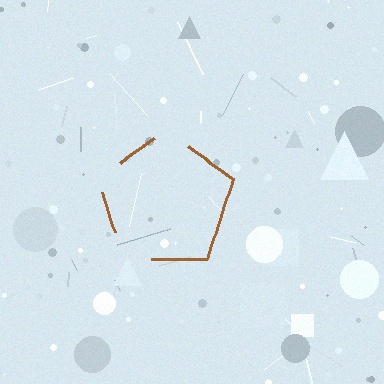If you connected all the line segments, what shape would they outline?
They would outline a pentagon.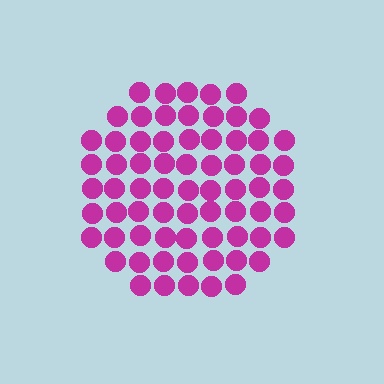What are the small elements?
The small elements are circles.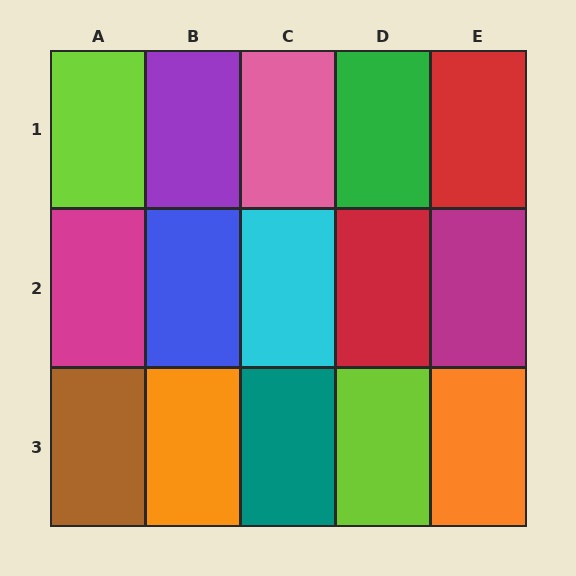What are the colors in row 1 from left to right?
Lime, purple, pink, green, red.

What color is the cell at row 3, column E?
Orange.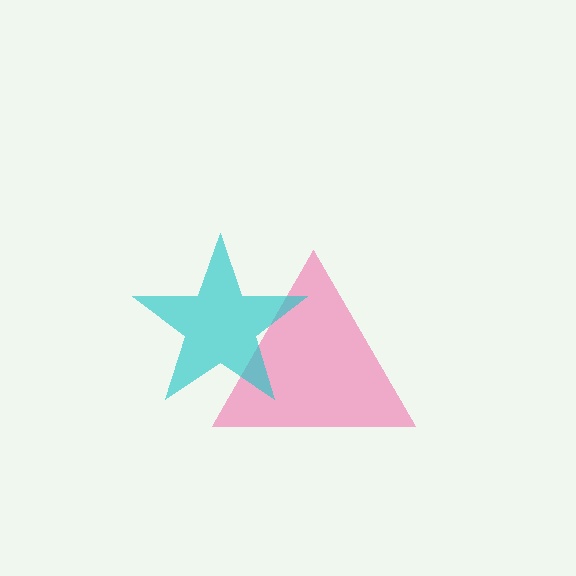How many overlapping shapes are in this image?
There are 2 overlapping shapes in the image.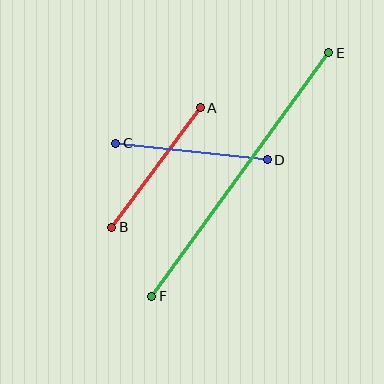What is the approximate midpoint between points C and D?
The midpoint is at approximately (191, 152) pixels.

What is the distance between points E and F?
The distance is approximately 301 pixels.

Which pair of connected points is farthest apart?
Points E and F are farthest apart.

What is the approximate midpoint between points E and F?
The midpoint is at approximately (240, 174) pixels.